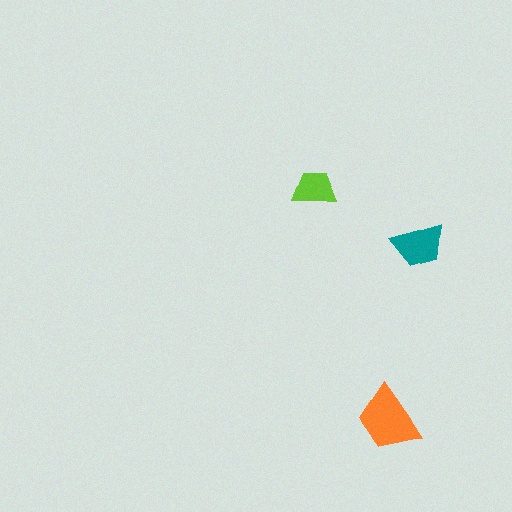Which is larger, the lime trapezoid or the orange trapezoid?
The orange one.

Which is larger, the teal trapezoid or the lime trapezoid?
The teal one.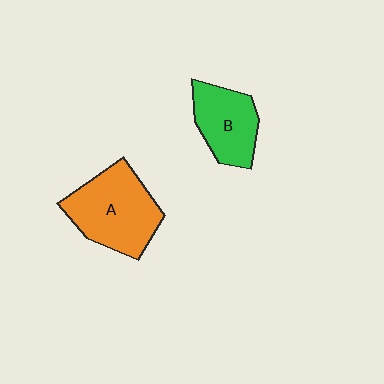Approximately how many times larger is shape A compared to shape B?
Approximately 1.4 times.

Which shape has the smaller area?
Shape B (green).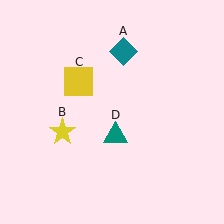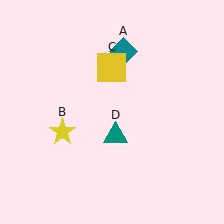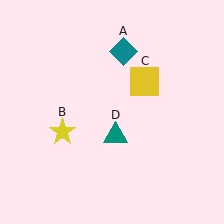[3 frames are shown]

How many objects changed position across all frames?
1 object changed position: yellow square (object C).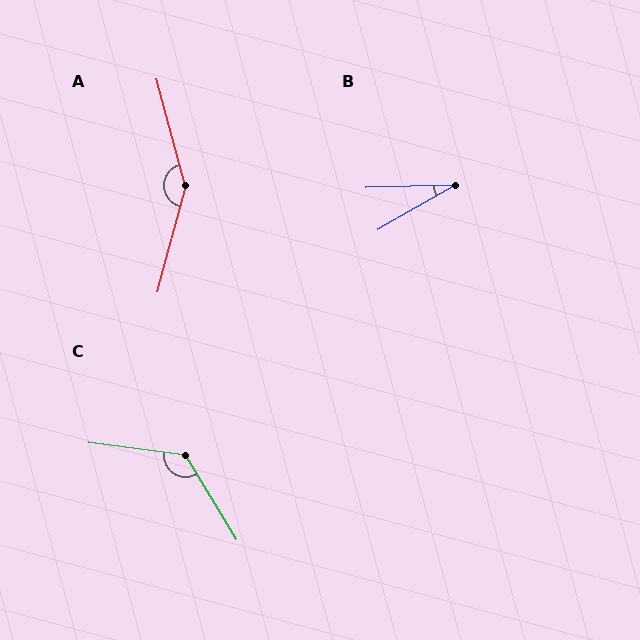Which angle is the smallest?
B, at approximately 29 degrees.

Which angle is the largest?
A, at approximately 150 degrees.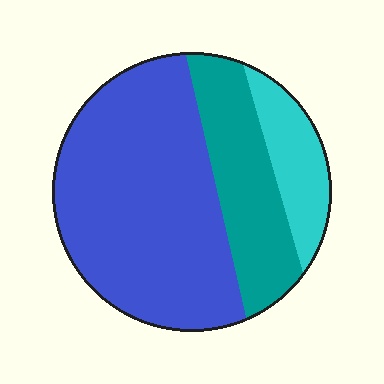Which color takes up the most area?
Blue, at roughly 60%.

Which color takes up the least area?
Cyan, at roughly 15%.